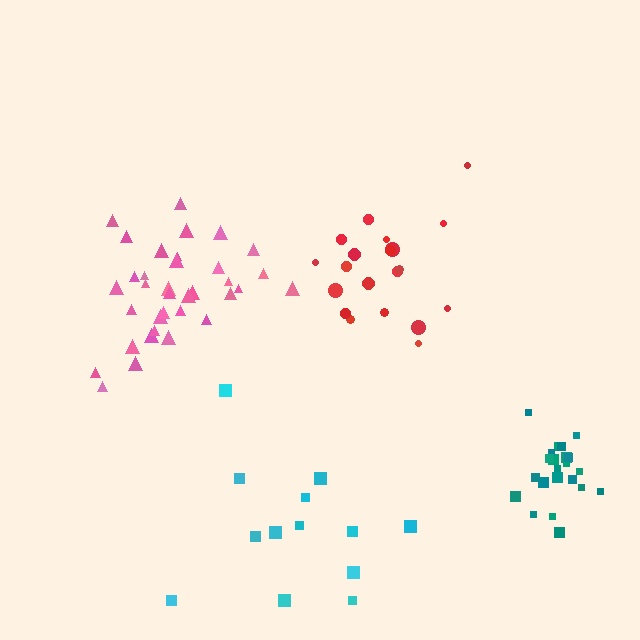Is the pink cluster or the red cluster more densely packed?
Pink.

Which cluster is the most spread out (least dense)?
Cyan.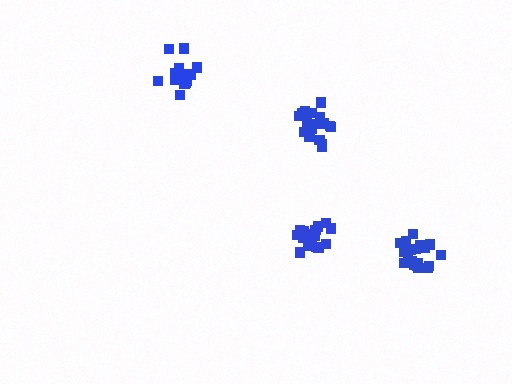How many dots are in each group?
Group 1: 20 dots, Group 2: 19 dots, Group 3: 21 dots, Group 4: 16 dots (76 total).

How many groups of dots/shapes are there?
There are 4 groups.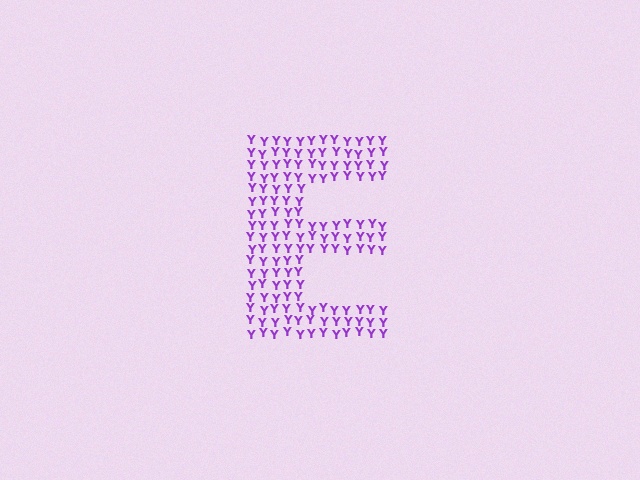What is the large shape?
The large shape is the letter E.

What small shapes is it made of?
It is made of small letter Y's.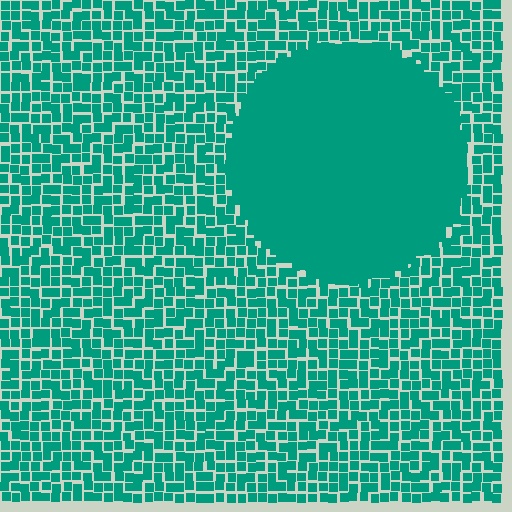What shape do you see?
I see a circle.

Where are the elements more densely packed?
The elements are more densely packed inside the circle boundary.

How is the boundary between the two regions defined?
The boundary is defined by a change in element density (approximately 2.0x ratio). All elements are the same color, size, and shape.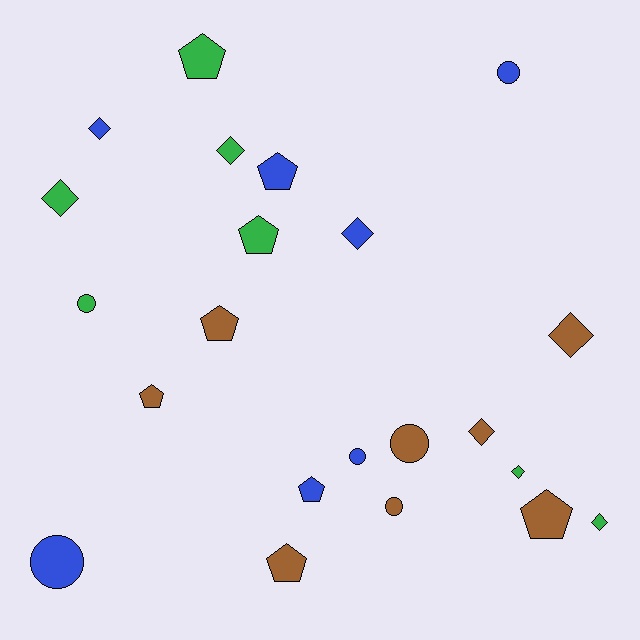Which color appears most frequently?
Brown, with 8 objects.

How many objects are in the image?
There are 22 objects.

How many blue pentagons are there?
There are 2 blue pentagons.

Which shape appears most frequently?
Diamond, with 8 objects.